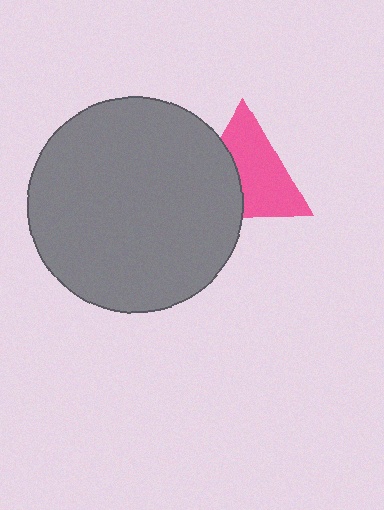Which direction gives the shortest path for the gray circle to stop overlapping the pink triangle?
Moving left gives the shortest separation.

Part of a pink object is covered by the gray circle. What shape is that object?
It is a triangle.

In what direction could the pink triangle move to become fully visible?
The pink triangle could move right. That would shift it out from behind the gray circle entirely.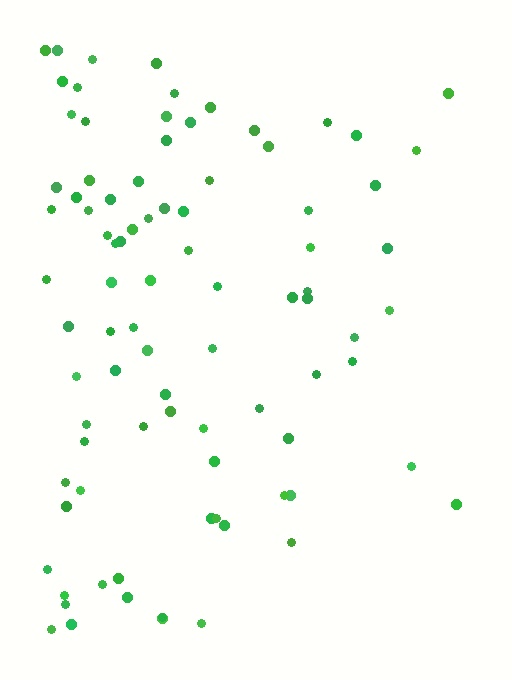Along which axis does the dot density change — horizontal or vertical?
Horizontal.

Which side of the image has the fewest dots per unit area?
The right.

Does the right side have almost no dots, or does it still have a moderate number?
Still a moderate number, just noticeably fewer than the left.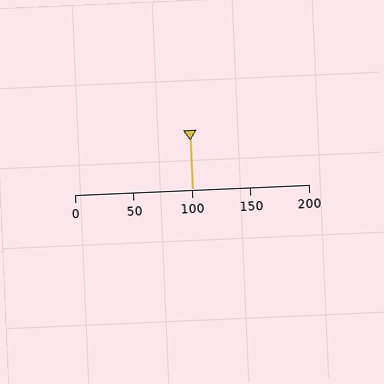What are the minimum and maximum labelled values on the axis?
The axis runs from 0 to 200.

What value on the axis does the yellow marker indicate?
The marker indicates approximately 100.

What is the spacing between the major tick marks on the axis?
The major ticks are spaced 50 apart.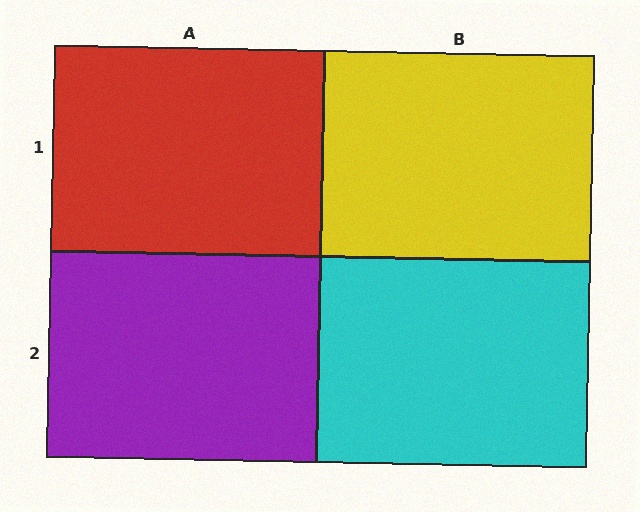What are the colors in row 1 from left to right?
Red, yellow.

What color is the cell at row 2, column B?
Cyan.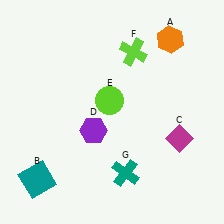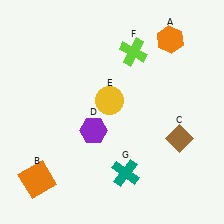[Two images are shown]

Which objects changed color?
B changed from teal to orange. C changed from magenta to brown. E changed from lime to yellow.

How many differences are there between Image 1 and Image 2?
There are 3 differences between the two images.